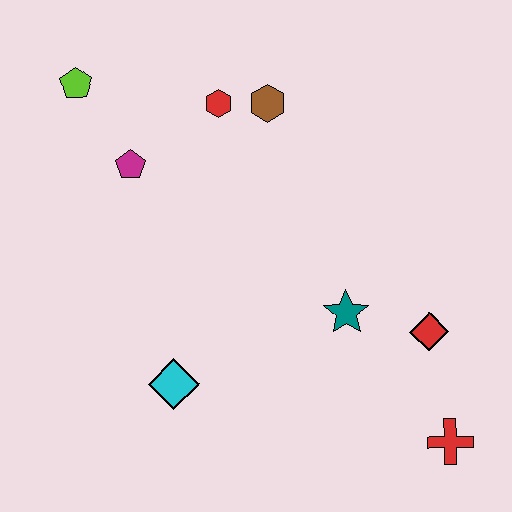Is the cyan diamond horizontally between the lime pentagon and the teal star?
Yes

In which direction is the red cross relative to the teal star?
The red cross is below the teal star.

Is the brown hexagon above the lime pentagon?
No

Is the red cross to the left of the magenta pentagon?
No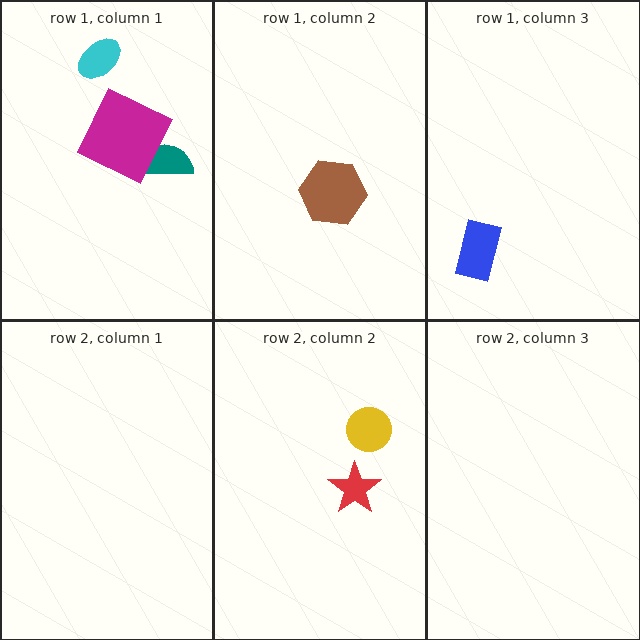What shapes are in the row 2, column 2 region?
The red star, the yellow circle.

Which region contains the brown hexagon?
The row 1, column 2 region.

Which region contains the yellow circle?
The row 2, column 2 region.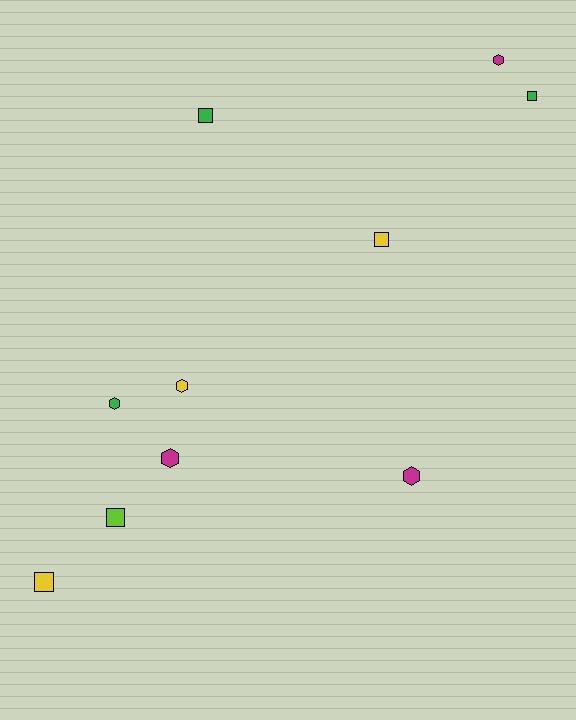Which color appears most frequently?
Magenta, with 3 objects.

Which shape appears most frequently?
Hexagon, with 5 objects.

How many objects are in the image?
There are 10 objects.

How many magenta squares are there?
There are no magenta squares.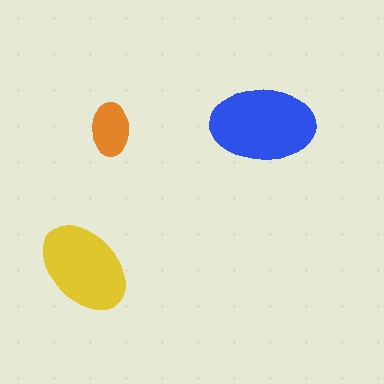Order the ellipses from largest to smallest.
the blue one, the yellow one, the orange one.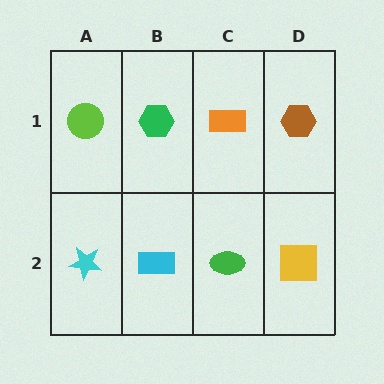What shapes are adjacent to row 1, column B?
A cyan rectangle (row 2, column B), a lime circle (row 1, column A), an orange rectangle (row 1, column C).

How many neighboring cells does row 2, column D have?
2.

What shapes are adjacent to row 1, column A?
A cyan star (row 2, column A), a green hexagon (row 1, column B).